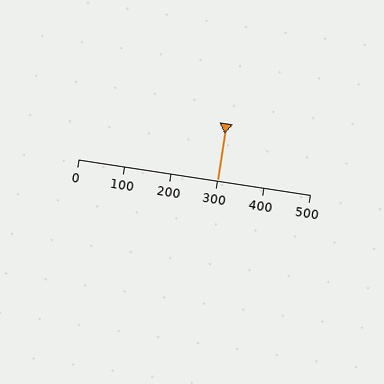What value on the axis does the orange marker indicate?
The marker indicates approximately 300.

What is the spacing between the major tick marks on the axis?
The major ticks are spaced 100 apart.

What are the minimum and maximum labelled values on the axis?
The axis runs from 0 to 500.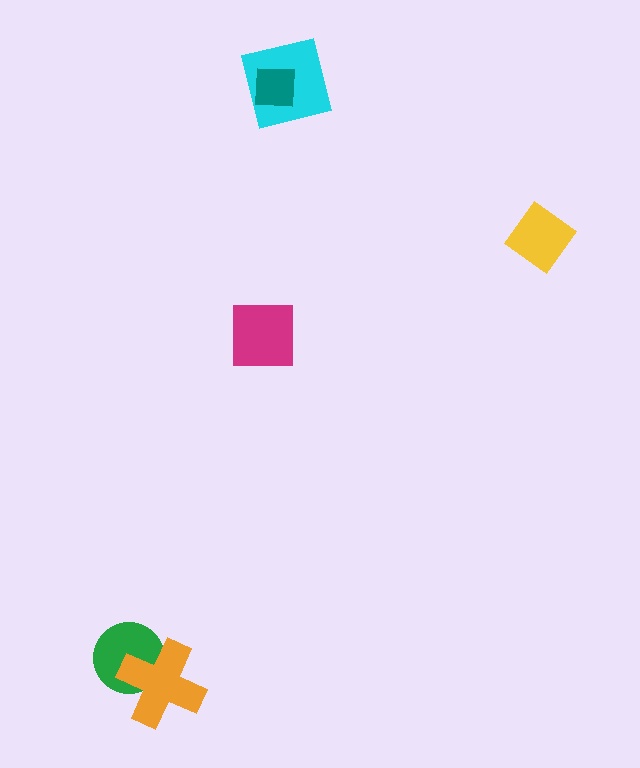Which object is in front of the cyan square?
The teal square is in front of the cyan square.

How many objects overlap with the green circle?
1 object overlaps with the green circle.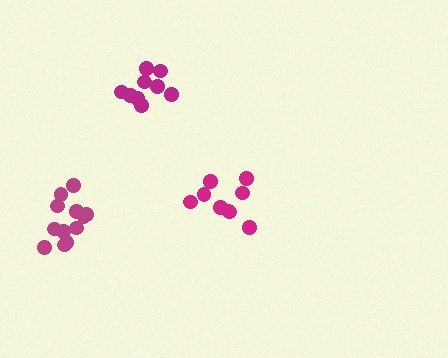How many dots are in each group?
Group 1: 9 dots, Group 2: 12 dots, Group 3: 9 dots (30 total).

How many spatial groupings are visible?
There are 3 spatial groupings.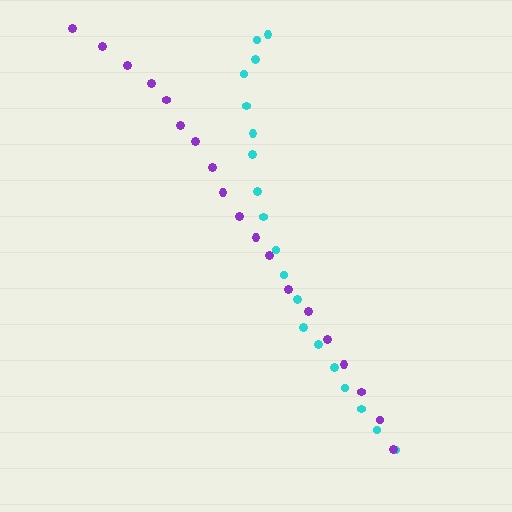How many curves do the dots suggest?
There are 2 distinct paths.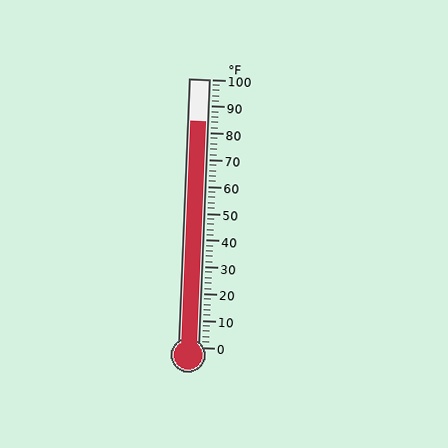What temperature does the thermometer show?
The thermometer shows approximately 84°F.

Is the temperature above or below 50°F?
The temperature is above 50°F.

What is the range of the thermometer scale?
The thermometer scale ranges from 0°F to 100°F.